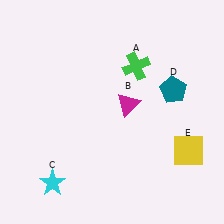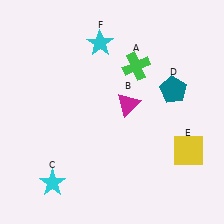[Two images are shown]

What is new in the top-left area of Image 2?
A cyan star (F) was added in the top-left area of Image 2.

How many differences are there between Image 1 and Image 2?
There is 1 difference between the two images.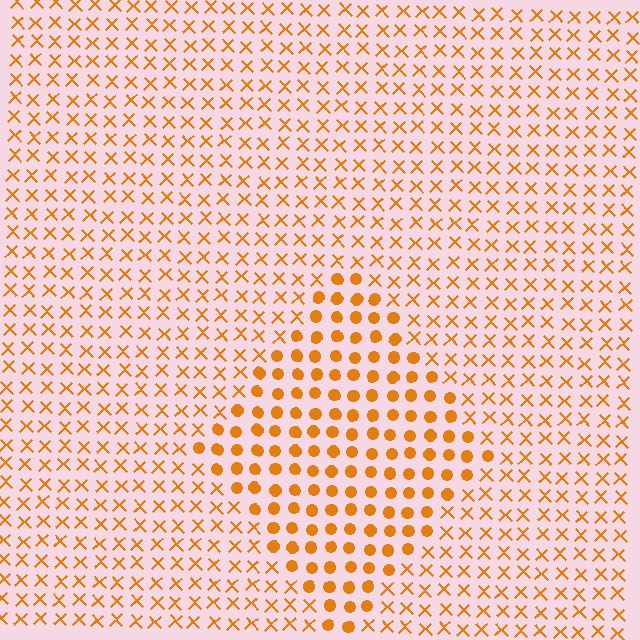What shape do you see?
I see a diamond.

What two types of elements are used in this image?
The image uses circles inside the diamond region and X marks outside it.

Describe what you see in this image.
The image is filled with small orange elements arranged in a uniform grid. A diamond-shaped region contains circles, while the surrounding area contains X marks. The boundary is defined purely by the change in element shape.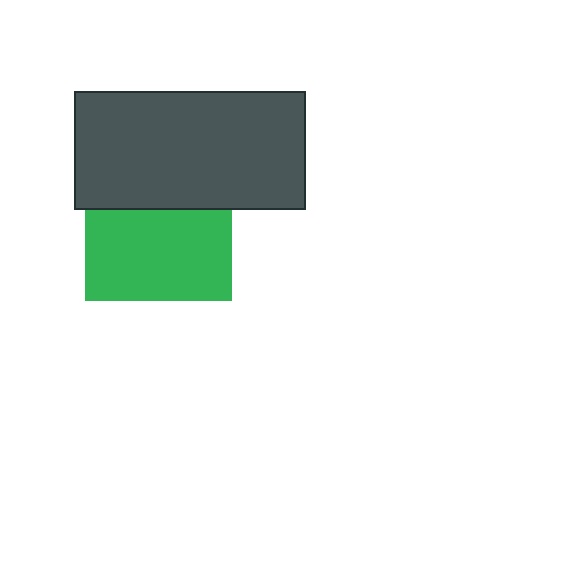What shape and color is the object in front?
The object in front is a dark gray rectangle.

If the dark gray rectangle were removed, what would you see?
You would see the complete green square.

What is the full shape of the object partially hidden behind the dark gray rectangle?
The partially hidden object is a green square.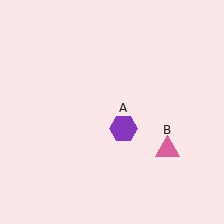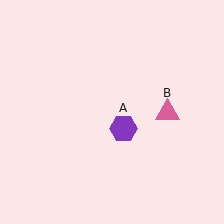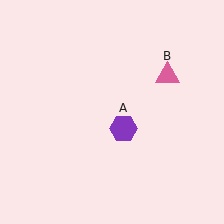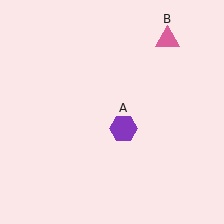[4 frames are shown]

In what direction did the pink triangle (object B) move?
The pink triangle (object B) moved up.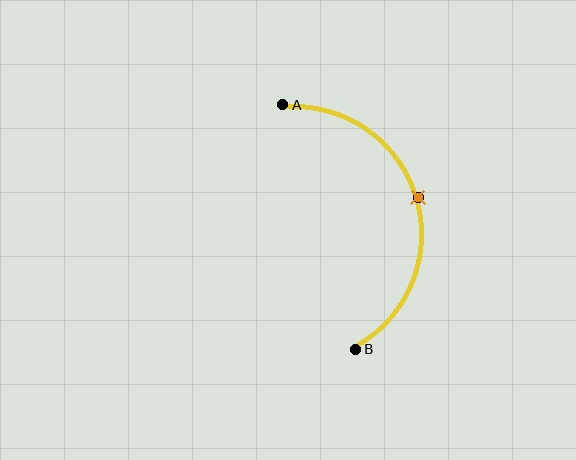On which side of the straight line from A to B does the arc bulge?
The arc bulges to the right of the straight line connecting A and B.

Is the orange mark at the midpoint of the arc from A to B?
Yes. The orange mark lies on the arc at equal arc-length from both A and B — it is the arc midpoint.